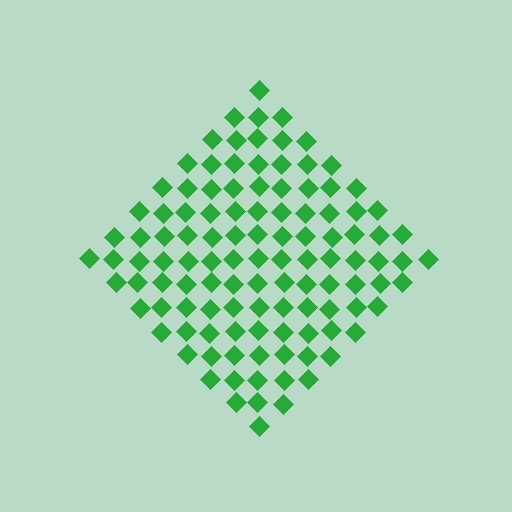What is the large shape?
The large shape is a diamond.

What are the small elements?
The small elements are diamonds.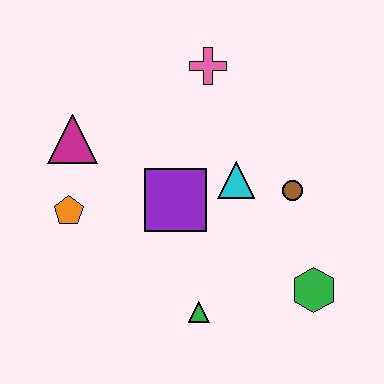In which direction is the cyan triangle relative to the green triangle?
The cyan triangle is above the green triangle.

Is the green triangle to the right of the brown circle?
No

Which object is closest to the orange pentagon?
The magenta triangle is closest to the orange pentagon.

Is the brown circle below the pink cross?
Yes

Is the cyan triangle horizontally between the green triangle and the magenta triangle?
No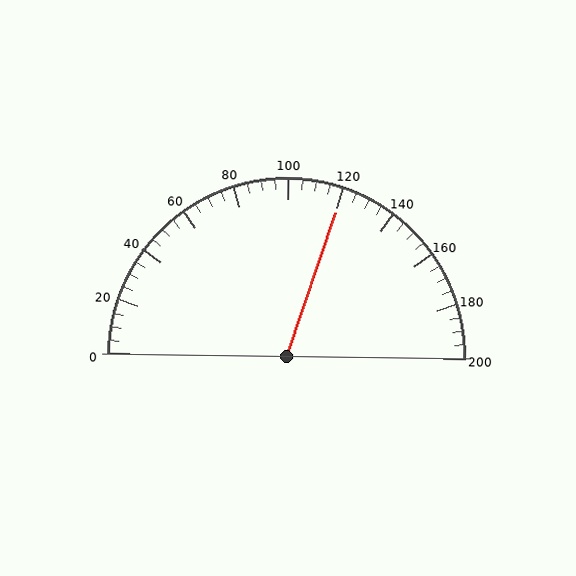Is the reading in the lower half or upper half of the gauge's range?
The reading is in the upper half of the range (0 to 200).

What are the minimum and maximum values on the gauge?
The gauge ranges from 0 to 200.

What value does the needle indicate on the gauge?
The needle indicates approximately 120.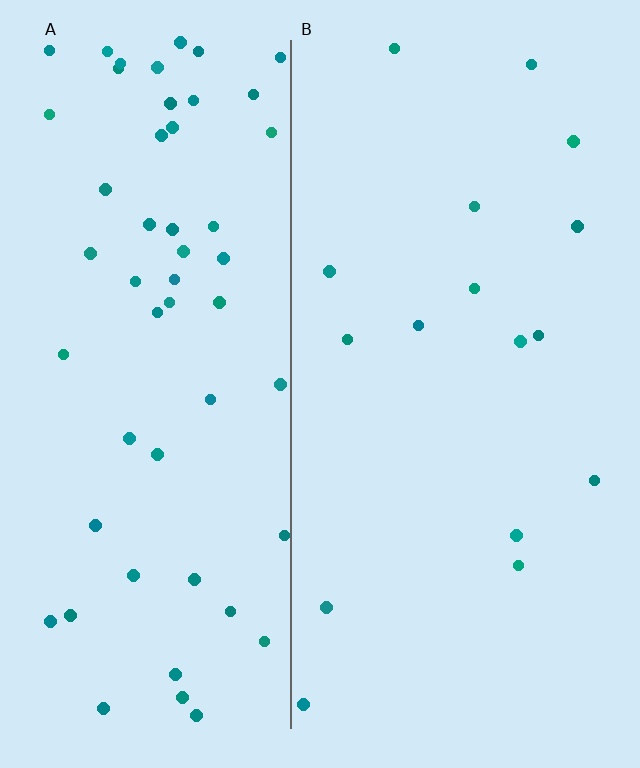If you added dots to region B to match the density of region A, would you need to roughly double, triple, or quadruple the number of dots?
Approximately triple.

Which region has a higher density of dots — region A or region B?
A (the left).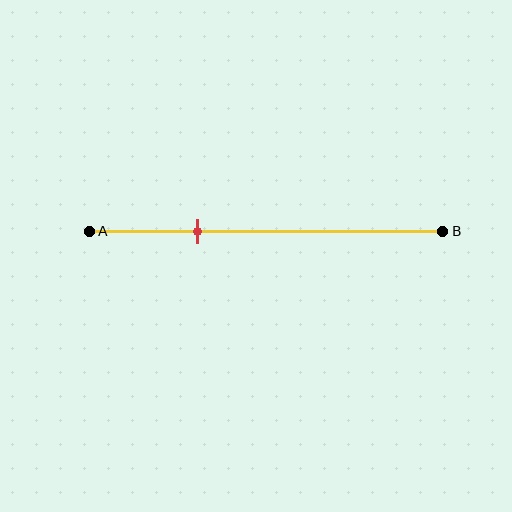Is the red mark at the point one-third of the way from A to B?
Yes, the mark is approximately at the one-third point.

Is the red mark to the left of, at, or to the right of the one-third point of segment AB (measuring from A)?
The red mark is approximately at the one-third point of segment AB.